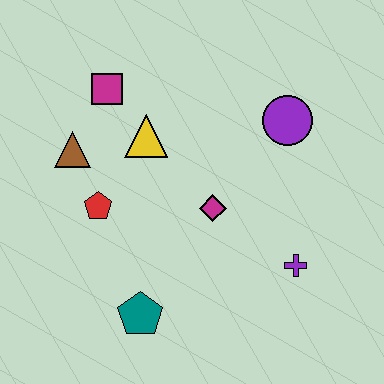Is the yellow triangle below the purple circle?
Yes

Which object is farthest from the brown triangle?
The purple cross is farthest from the brown triangle.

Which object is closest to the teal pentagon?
The red pentagon is closest to the teal pentagon.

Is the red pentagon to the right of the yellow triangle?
No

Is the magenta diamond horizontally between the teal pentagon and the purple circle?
Yes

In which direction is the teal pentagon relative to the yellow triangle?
The teal pentagon is below the yellow triangle.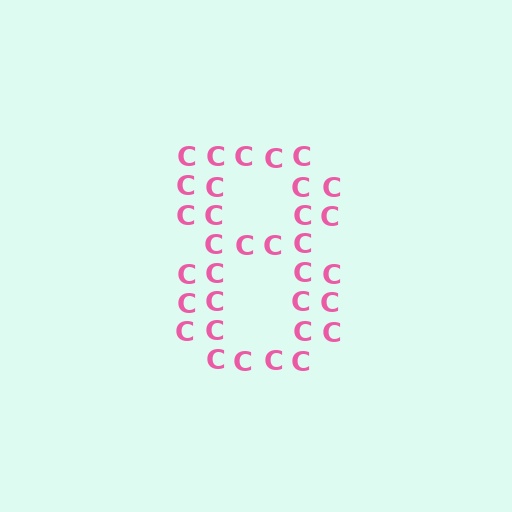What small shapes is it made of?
It is made of small letter C's.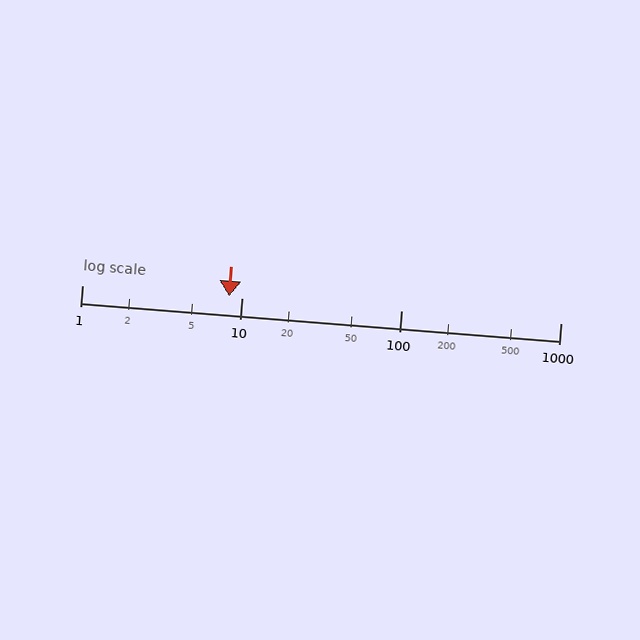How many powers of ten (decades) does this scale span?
The scale spans 3 decades, from 1 to 1000.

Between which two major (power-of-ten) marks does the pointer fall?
The pointer is between 1 and 10.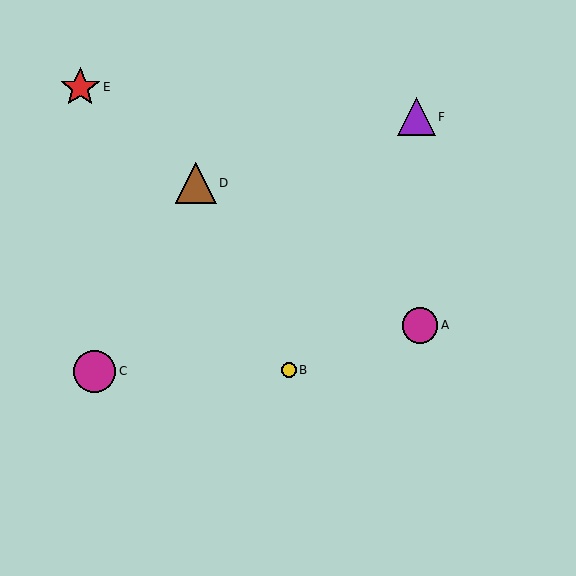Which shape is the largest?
The magenta circle (labeled C) is the largest.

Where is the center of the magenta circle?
The center of the magenta circle is at (420, 325).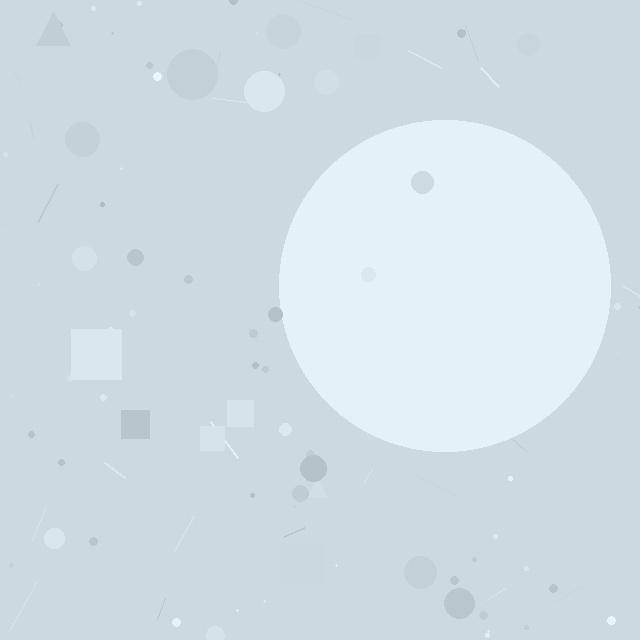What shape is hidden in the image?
A circle is hidden in the image.